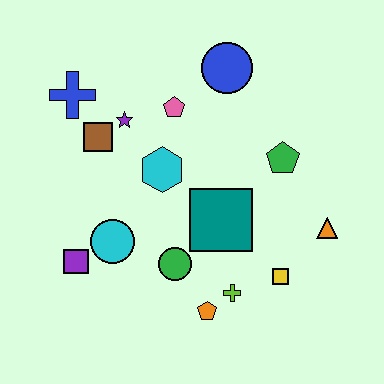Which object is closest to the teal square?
The green circle is closest to the teal square.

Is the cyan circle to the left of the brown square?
No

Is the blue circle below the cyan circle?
No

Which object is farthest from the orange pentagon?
The blue cross is farthest from the orange pentagon.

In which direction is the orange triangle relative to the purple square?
The orange triangle is to the right of the purple square.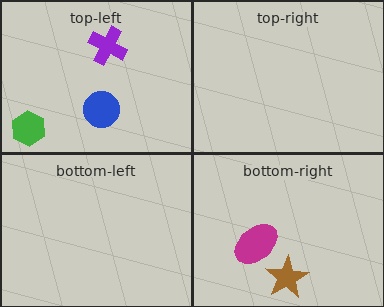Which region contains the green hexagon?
The top-left region.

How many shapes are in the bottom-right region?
2.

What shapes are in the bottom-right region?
The brown star, the magenta ellipse.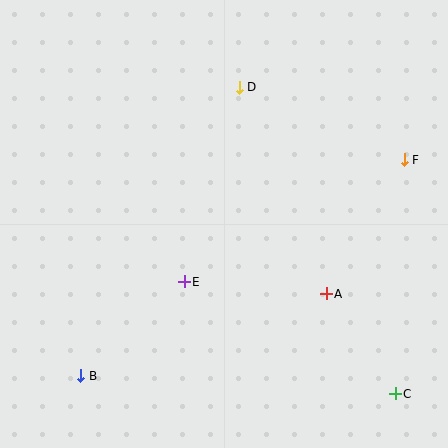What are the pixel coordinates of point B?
Point B is at (81, 376).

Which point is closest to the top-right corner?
Point F is closest to the top-right corner.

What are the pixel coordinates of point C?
Point C is at (395, 394).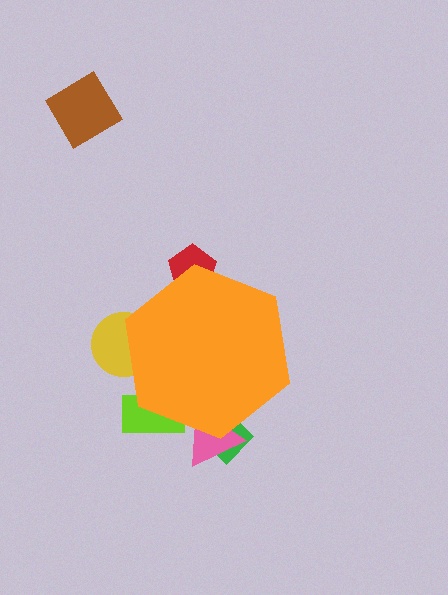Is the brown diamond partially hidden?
No, the brown diamond is fully visible.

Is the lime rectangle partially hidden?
Yes, the lime rectangle is partially hidden behind the orange hexagon.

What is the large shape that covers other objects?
An orange hexagon.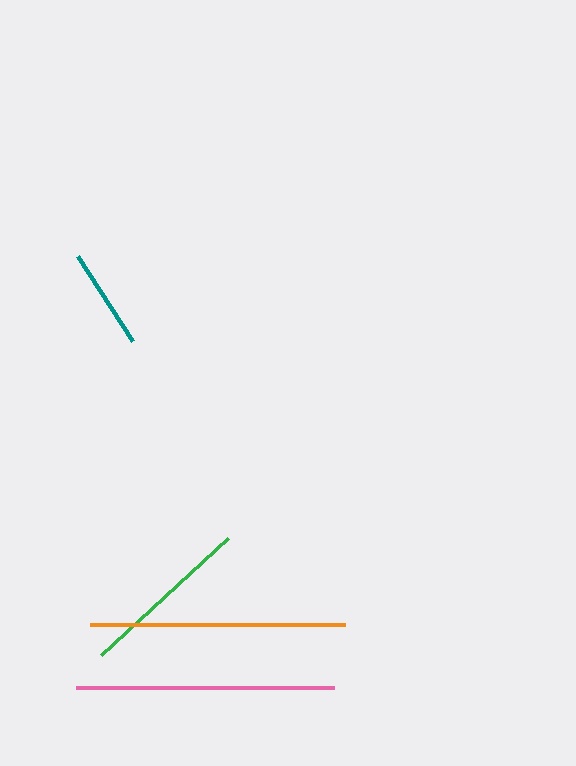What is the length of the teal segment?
The teal segment is approximately 102 pixels long.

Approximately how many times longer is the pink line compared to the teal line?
The pink line is approximately 2.5 times the length of the teal line.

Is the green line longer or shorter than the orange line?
The orange line is longer than the green line.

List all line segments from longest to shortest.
From longest to shortest: pink, orange, green, teal.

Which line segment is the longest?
The pink line is the longest at approximately 258 pixels.